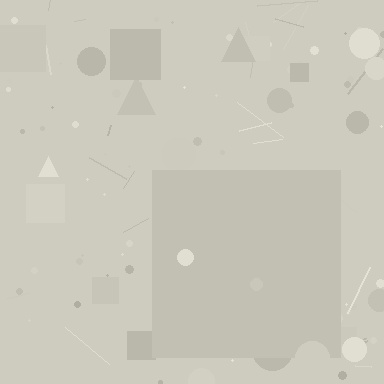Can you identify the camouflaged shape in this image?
The camouflaged shape is a square.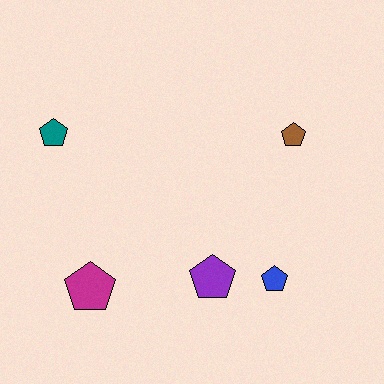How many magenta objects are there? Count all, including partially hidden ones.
There is 1 magenta object.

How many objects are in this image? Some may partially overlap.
There are 5 objects.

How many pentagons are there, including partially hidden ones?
There are 5 pentagons.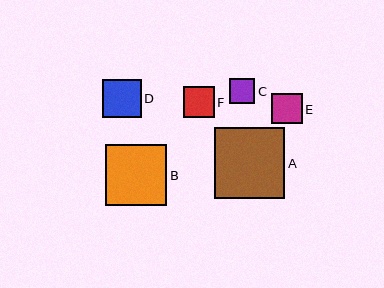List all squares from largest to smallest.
From largest to smallest: A, B, D, F, E, C.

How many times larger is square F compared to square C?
Square F is approximately 1.2 times the size of square C.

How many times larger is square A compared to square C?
Square A is approximately 2.8 times the size of square C.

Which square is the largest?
Square A is the largest with a size of approximately 71 pixels.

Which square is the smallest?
Square C is the smallest with a size of approximately 25 pixels.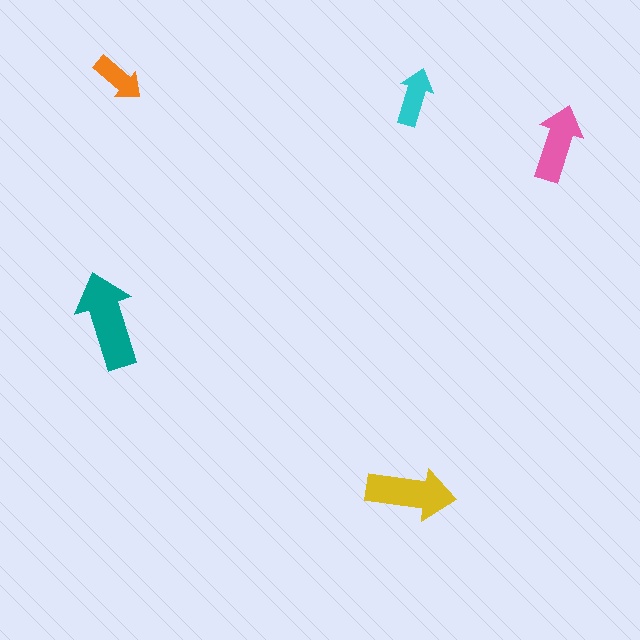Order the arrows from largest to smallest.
the teal one, the yellow one, the pink one, the cyan one, the orange one.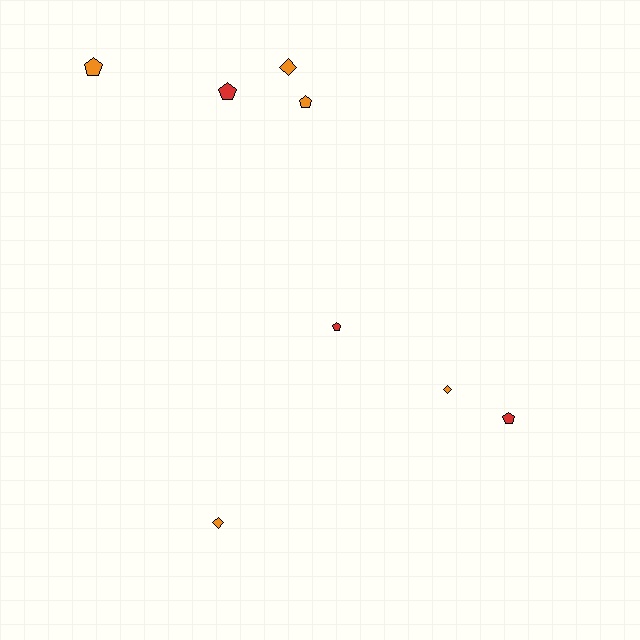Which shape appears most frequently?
Pentagon, with 5 objects.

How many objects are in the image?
There are 8 objects.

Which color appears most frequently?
Orange, with 5 objects.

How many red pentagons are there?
There are 3 red pentagons.